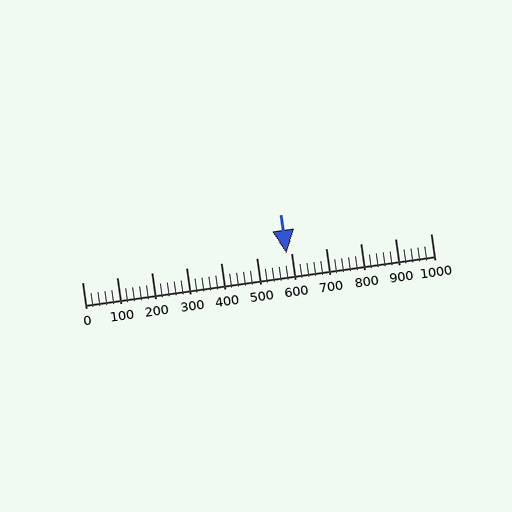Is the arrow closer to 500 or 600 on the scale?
The arrow is closer to 600.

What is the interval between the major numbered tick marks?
The major tick marks are spaced 100 units apart.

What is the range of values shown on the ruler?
The ruler shows values from 0 to 1000.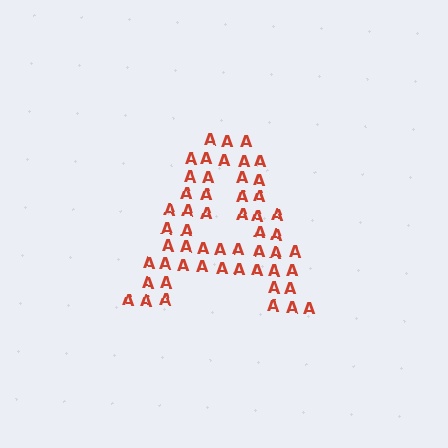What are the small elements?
The small elements are letter A's.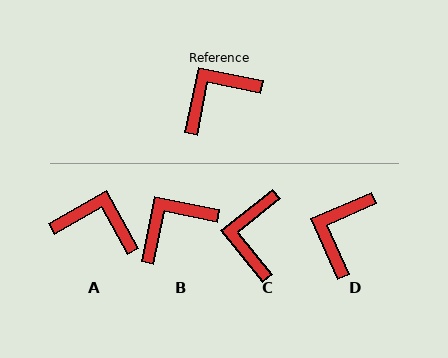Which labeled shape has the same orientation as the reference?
B.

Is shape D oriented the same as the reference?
No, it is off by about 35 degrees.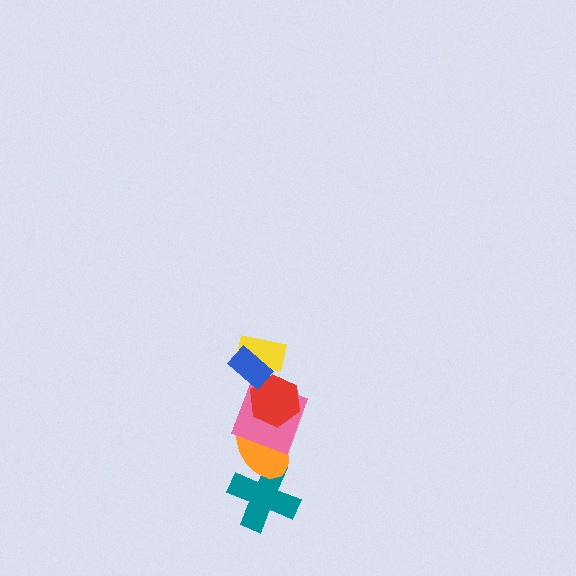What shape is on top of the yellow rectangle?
The blue rectangle is on top of the yellow rectangle.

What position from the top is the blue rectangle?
The blue rectangle is 1st from the top.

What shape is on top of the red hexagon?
The yellow rectangle is on top of the red hexagon.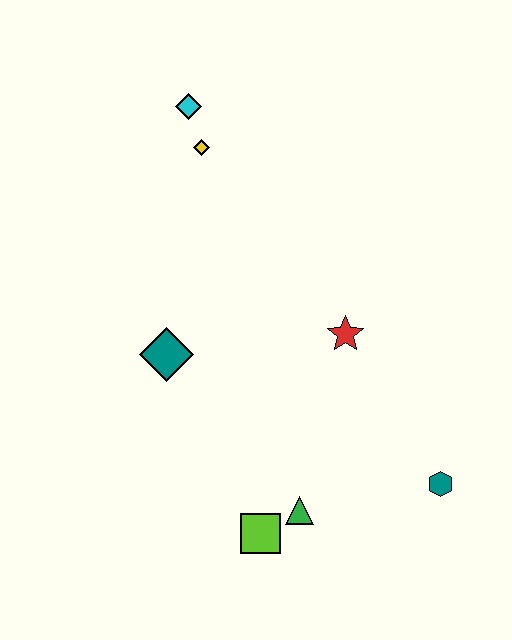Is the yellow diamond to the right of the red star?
No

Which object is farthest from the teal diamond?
The teal hexagon is farthest from the teal diamond.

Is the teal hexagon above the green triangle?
Yes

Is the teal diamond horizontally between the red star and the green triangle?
No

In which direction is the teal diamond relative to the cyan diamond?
The teal diamond is below the cyan diamond.